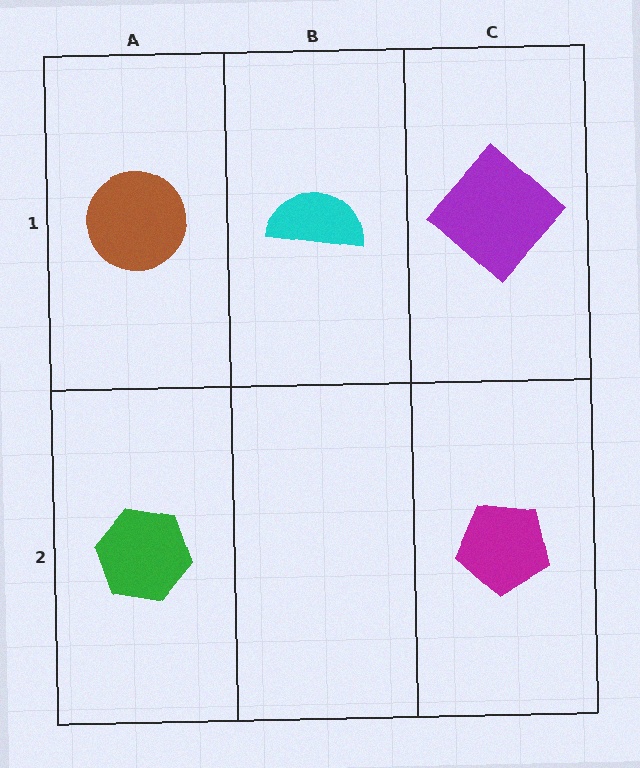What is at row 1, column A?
A brown circle.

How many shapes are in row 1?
3 shapes.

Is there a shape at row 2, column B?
No, that cell is empty.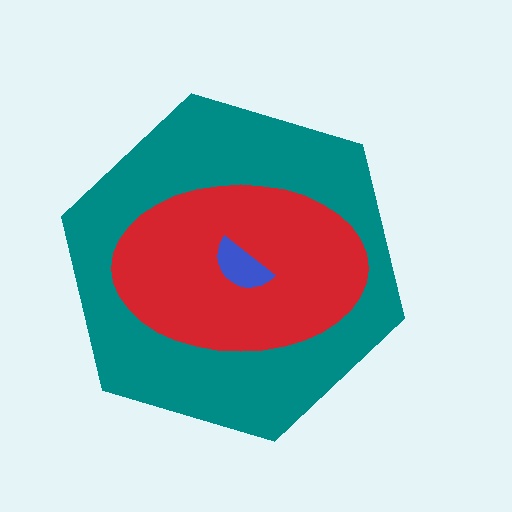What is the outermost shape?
The teal hexagon.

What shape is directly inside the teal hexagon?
The red ellipse.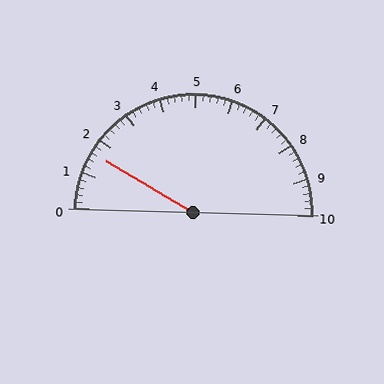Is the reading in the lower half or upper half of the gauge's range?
The reading is in the lower half of the range (0 to 10).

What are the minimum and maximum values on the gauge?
The gauge ranges from 0 to 10.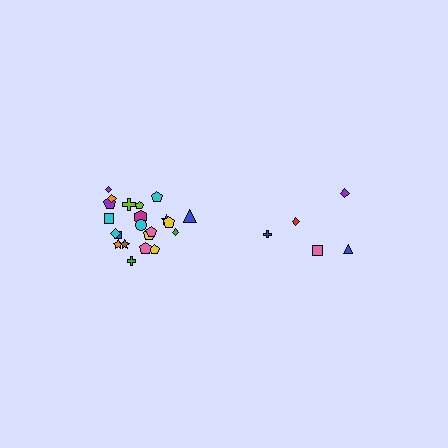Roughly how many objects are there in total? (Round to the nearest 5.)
Roughly 25 objects in total.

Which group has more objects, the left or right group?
The left group.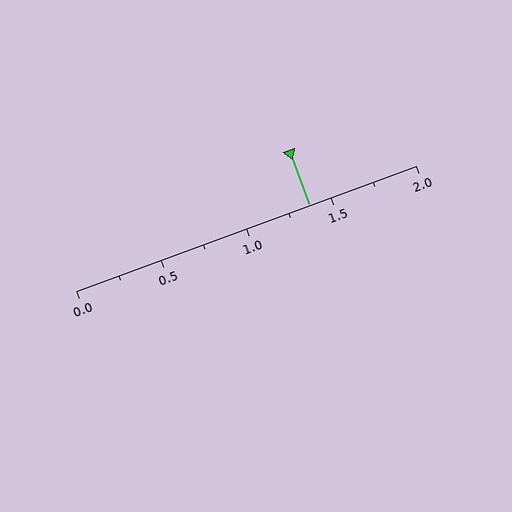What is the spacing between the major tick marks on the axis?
The major ticks are spaced 0.5 apart.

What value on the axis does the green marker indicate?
The marker indicates approximately 1.38.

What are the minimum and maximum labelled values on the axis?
The axis runs from 0.0 to 2.0.